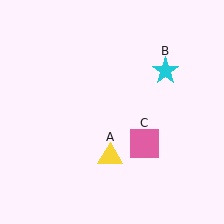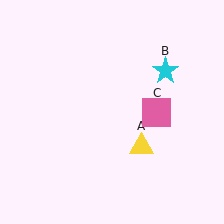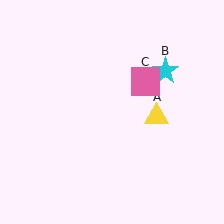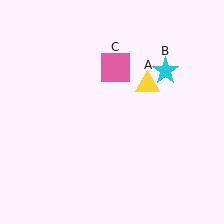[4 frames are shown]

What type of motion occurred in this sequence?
The yellow triangle (object A), pink square (object C) rotated counterclockwise around the center of the scene.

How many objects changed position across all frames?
2 objects changed position: yellow triangle (object A), pink square (object C).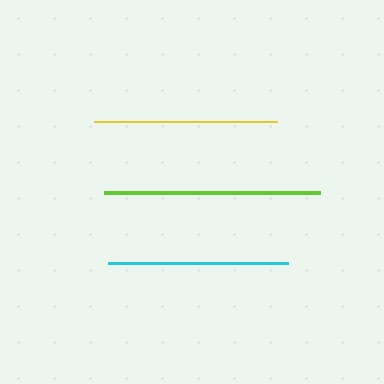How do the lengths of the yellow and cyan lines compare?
The yellow and cyan lines are approximately the same length.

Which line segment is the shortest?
The cyan line is the shortest at approximately 179 pixels.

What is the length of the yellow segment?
The yellow segment is approximately 183 pixels long.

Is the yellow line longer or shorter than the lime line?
The lime line is longer than the yellow line.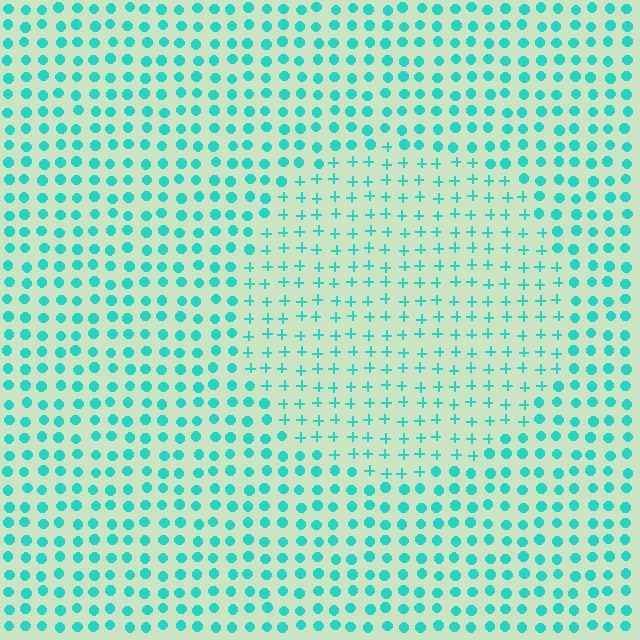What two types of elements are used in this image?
The image uses plus signs inside the circle region and circles outside it.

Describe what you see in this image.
The image is filled with small cyan elements arranged in a uniform grid. A circle-shaped region contains plus signs, while the surrounding area contains circles. The boundary is defined purely by the change in element shape.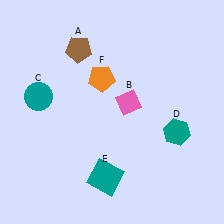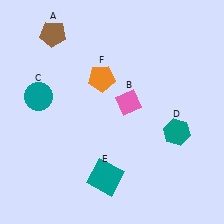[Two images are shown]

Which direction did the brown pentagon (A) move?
The brown pentagon (A) moved left.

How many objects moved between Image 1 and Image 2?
1 object moved between the two images.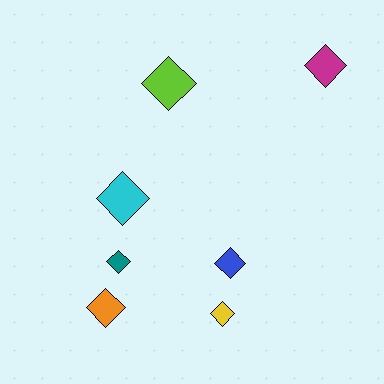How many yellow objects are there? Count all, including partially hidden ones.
There is 1 yellow object.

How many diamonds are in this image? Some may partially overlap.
There are 7 diamonds.